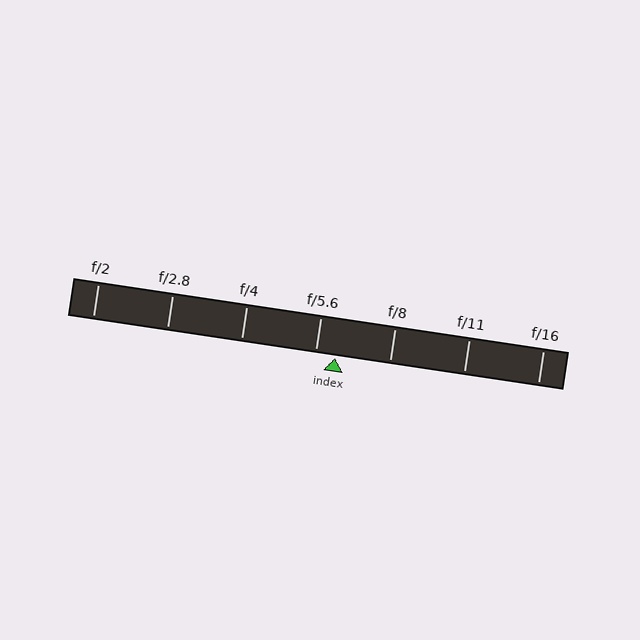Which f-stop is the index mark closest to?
The index mark is closest to f/5.6.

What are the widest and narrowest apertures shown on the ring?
The widest aperture shown is f/2 and the narrowest is f/16.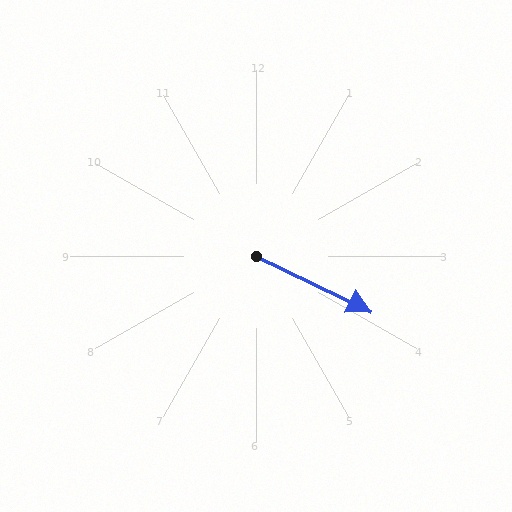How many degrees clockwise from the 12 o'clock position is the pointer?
Approximately 116 degrees.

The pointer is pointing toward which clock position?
Roughly 4 o'clock.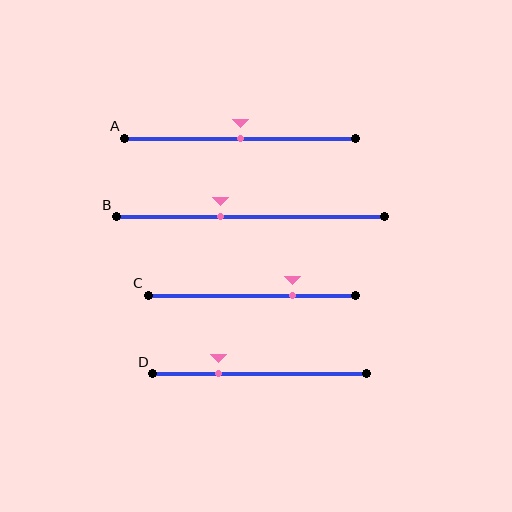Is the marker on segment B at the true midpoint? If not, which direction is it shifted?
No, the marker on segment B is shifted to the left by about 11% of the segment length.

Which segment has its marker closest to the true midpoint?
Segment A has its marker closest to the true midpoint.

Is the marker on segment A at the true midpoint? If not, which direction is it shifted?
Yes, the marker on segment A is at the true midpoint.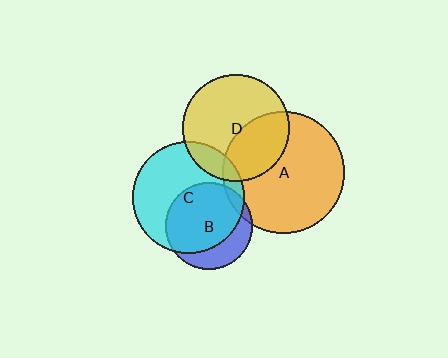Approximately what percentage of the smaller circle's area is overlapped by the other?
Approximately 70%.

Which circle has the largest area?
Circle A (orange).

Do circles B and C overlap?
Yes.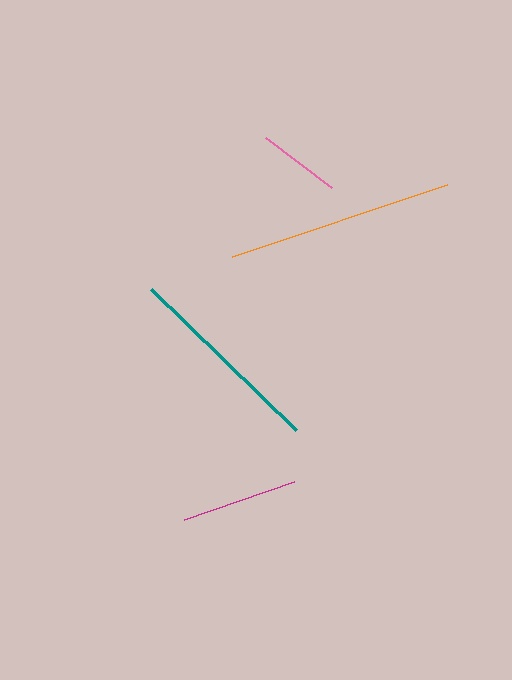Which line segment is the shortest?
The pink line is the shortest at approximately 84 pixels.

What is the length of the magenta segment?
The magenta segment is approximately 117 pixels long.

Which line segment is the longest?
The orange line is the longest at approximately 227 pixels.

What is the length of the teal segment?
The teal segment is approximately 203 pixels long.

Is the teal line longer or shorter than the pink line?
The teal line is longer than the pink line.